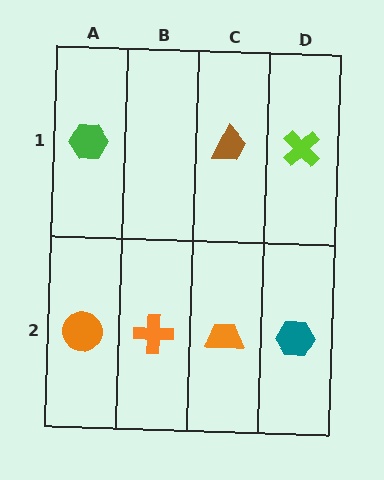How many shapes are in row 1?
3 shapes.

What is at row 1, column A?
A green hexagon.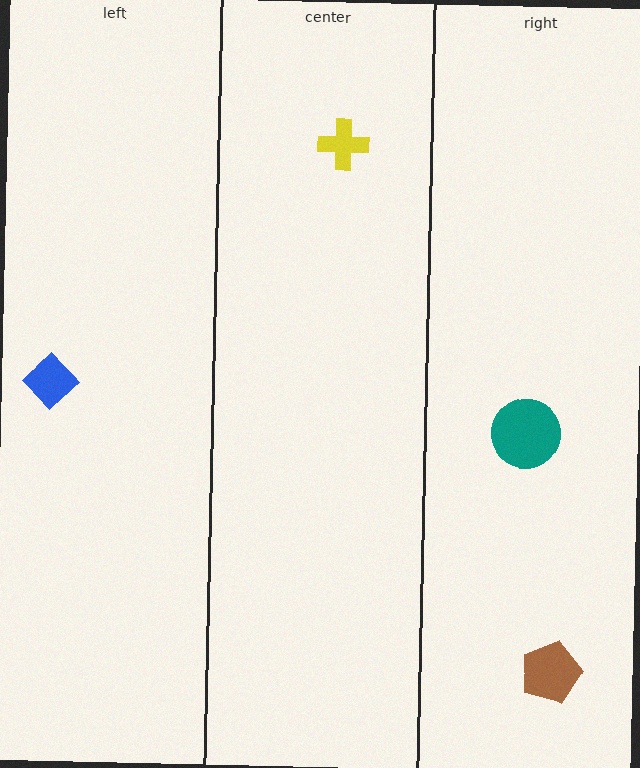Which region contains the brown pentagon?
The right region.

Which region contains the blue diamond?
The left region.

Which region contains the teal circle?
The right region.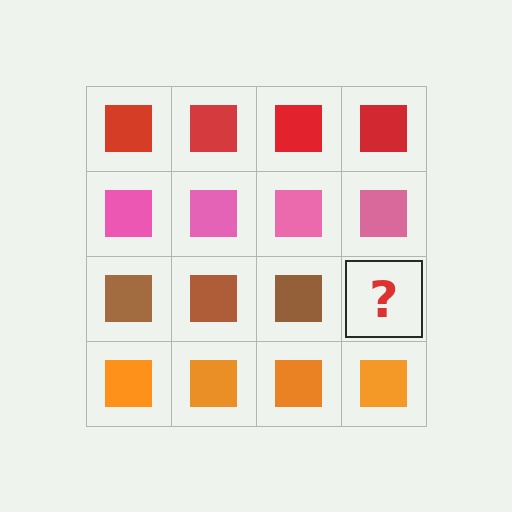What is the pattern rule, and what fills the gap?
The rule is that each row has a consistent color. The gap should be filled with a brown square.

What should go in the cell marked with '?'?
The missing cell should contain a brown square.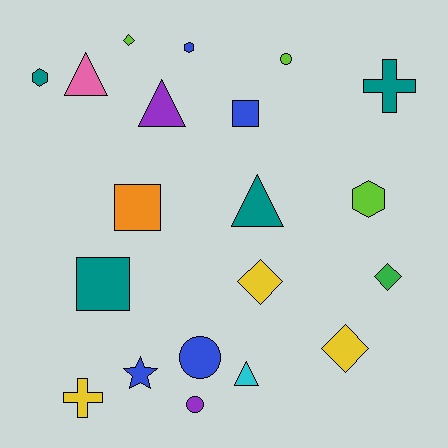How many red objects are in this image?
There are no red objects.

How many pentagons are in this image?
There are no pentagons.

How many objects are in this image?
There are 20 objects.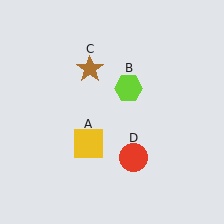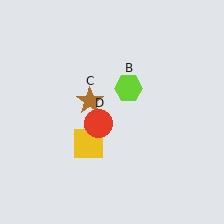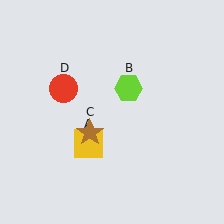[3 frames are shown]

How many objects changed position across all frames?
2 objects changed position: brown star (object C), red circle (object D).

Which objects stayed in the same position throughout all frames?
Yellow square (object A) and lime hexagon (object B) remained stationary.